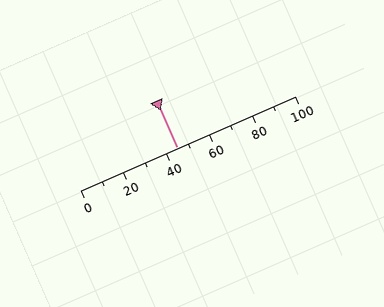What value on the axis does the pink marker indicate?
The marker indicates approximately 45.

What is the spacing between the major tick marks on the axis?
The major ticks are spaced 20 apart.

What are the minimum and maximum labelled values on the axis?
The axis runs from 0 to 100.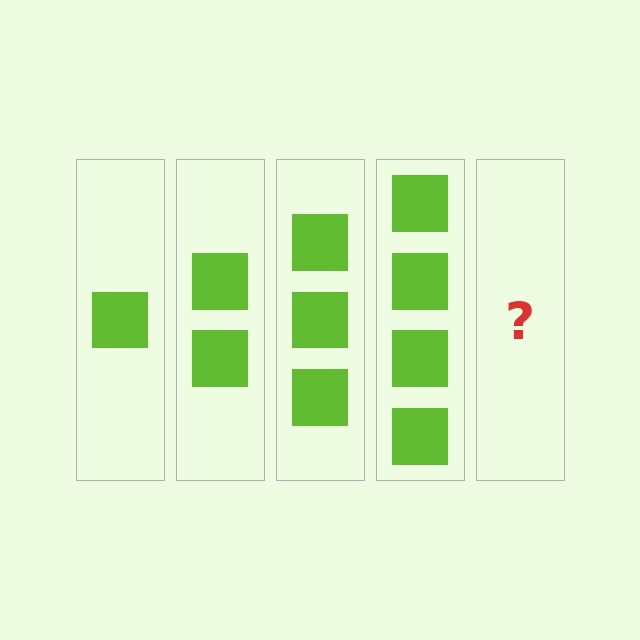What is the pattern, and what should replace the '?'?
The pattern is that each step adds one more square. The '?' should be 5 squares.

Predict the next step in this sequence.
The next step is 5 squares.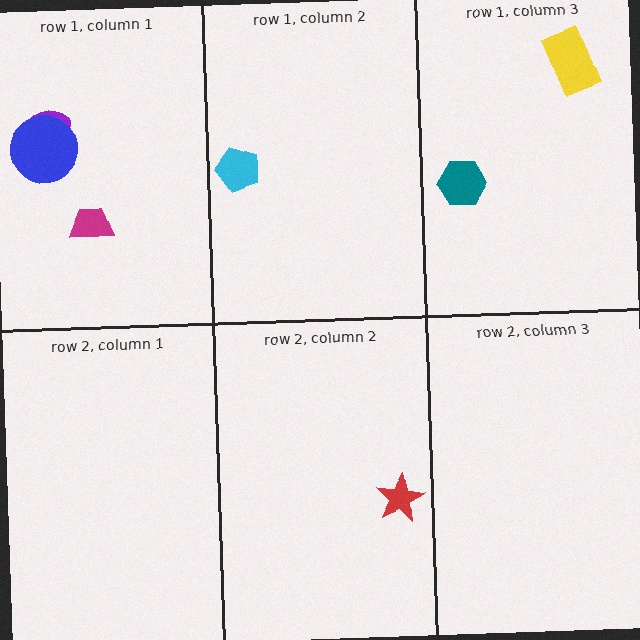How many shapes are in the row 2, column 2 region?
1.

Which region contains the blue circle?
The row 1, column 1 region.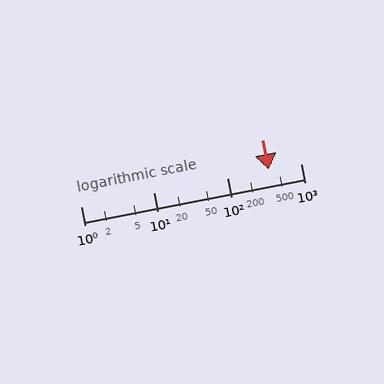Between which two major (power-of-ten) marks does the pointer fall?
The pointer is between 100 and 1000.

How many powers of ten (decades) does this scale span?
The scale spans 3 decades, from 1 to 1000.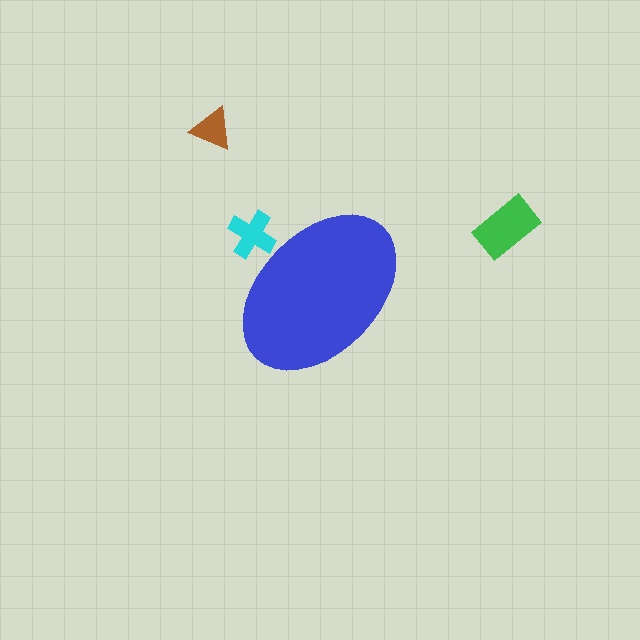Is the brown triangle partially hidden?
No, the brown triangle is fully visible.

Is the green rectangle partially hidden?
No, the green rectangle is fully visible.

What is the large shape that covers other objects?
A blue ellipse.